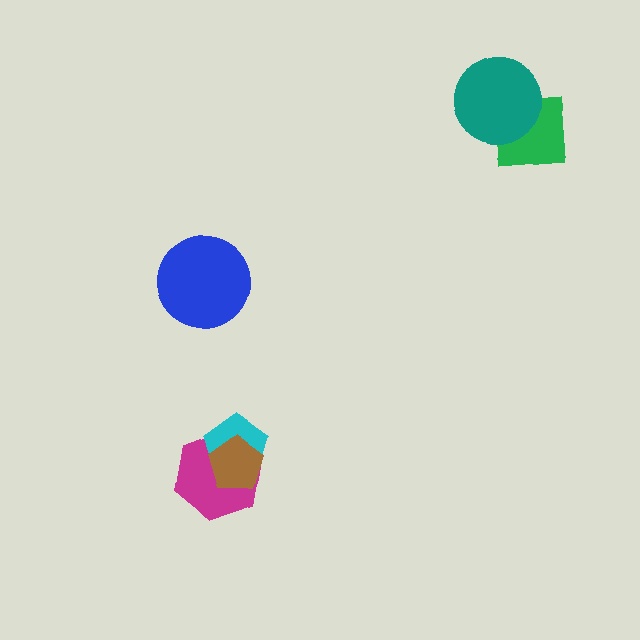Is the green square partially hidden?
Yes, it is partially covered by another shape.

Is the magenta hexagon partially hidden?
Yes, it is partially covered by another shape.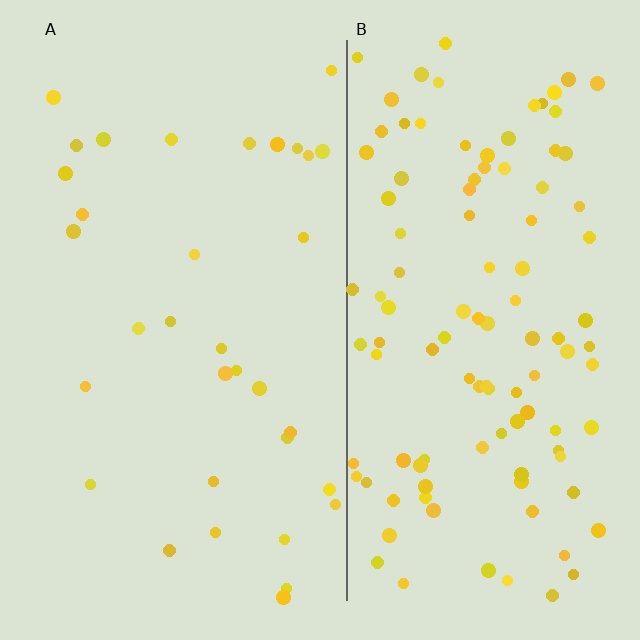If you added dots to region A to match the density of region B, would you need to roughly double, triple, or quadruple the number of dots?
Approximately triple.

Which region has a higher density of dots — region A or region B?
B (the right).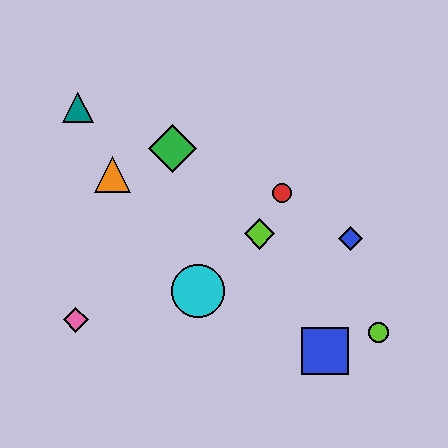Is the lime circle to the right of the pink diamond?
Yes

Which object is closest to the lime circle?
The blue square is closest to the lime circle.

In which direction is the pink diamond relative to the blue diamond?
The pink diamond is to the left of the blue diamond.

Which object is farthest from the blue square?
The teal triangle is farthest from the blue square.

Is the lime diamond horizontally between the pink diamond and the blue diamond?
Yes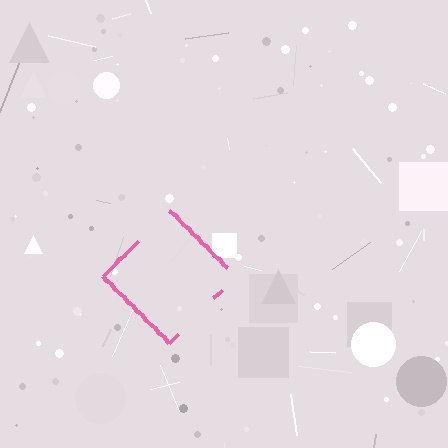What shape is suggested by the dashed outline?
The dashed outline suggests a diamond.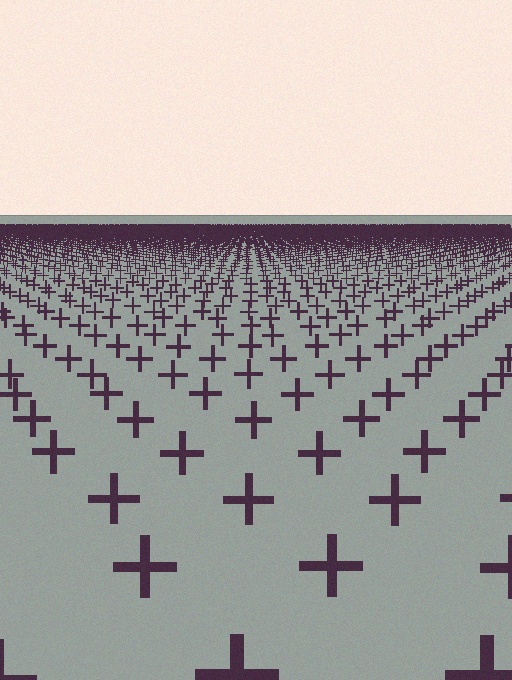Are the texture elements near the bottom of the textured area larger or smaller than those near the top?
Larger. Near the bottom, elements are closer to the viewer and appear at a bigger on-screen size.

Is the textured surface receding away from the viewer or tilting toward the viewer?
The surface is receding away from the viewer. Texture elements get smaller and denser toward the top.